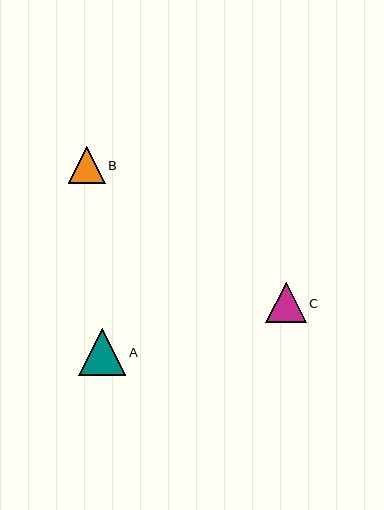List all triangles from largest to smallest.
From largest to smallest: A, C, B.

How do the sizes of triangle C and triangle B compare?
Triangle C and triangle B are approximately the same size.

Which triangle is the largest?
Triangle A is the largest with a size of approximately 47 pixels.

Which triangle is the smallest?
Triangle B is the smallest with a size of approximately 37 pixels.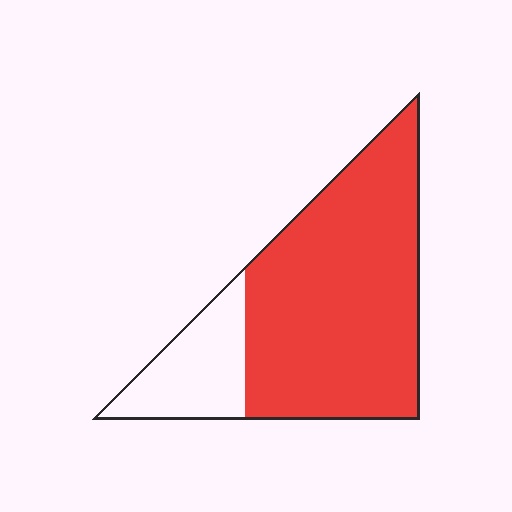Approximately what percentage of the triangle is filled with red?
Approximately 80%.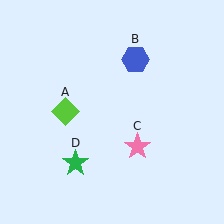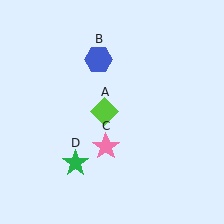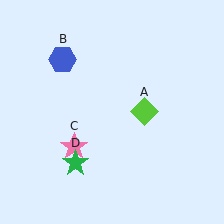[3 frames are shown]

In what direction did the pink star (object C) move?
The pink star (object C) moved left.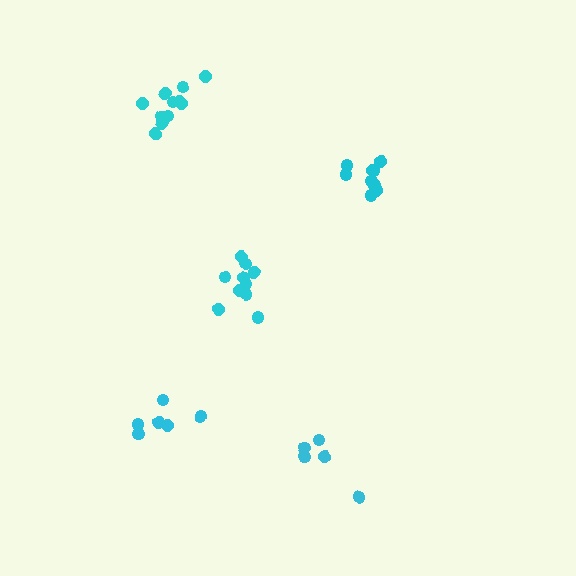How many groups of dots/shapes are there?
There are 5 groups.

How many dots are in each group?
Group 1: 9 dots, Group 2: 6 dots, Group 3: 11 dots, Group 4: 10 dots, Group 5: 5 dots (41 total).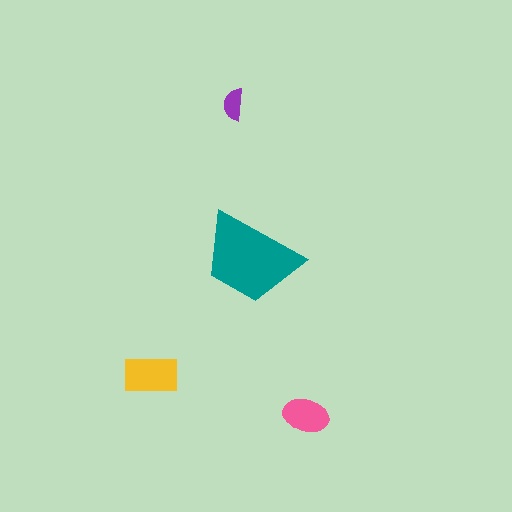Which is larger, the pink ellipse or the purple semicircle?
The pink ellipse.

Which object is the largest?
The teal trapezoid.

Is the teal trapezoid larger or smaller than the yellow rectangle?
Larger.